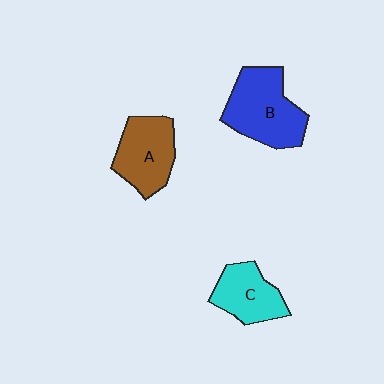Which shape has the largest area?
Shape B (blue).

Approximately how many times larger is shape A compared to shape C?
Approximately 1.2 times.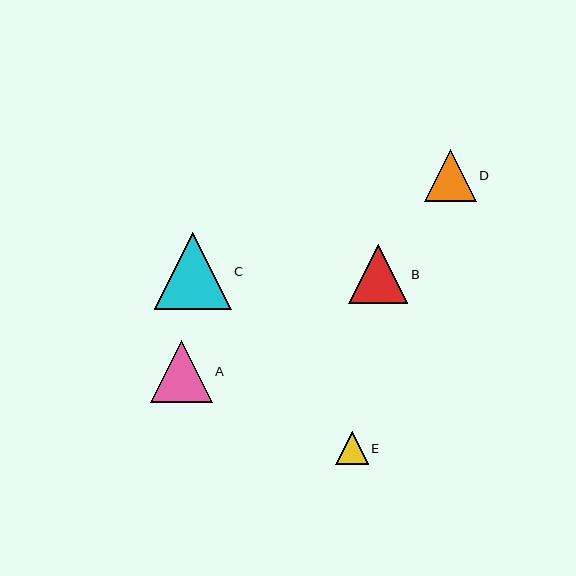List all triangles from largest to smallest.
From largest to smallest: C, A, B, D, E.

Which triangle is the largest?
Triangle C is the largest with a size of approximately 77 pixels.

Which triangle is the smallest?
Triangle E is the smallest with a size of approximately 33 pixels.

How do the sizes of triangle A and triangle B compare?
Triangle A and triangle B are approximately the same size.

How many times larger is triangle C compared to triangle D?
Triangle C is approximately 1.5 times the size of triangle D.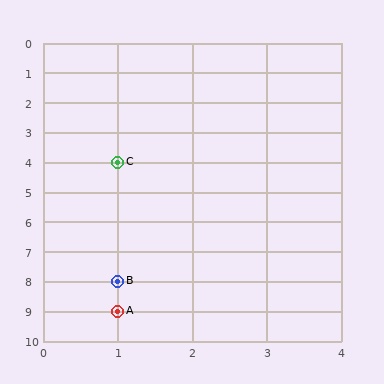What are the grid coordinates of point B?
Point B is at grid coordinates (1, 8).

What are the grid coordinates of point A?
Point A is at grid coordinates (1, 9).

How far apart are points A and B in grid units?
Points A and B are 1 row apart.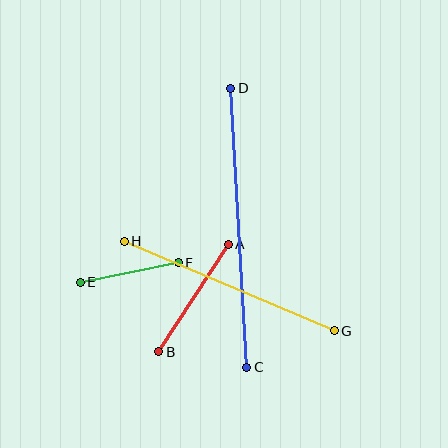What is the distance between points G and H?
The distance is approximately 228 pixels.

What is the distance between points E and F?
The distance is approximately 100 pixels.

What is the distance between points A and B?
The distance is approximately 128 pixels.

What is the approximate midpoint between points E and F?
The midpoint is at approximately (129, 273) pixels.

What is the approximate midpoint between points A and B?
The midpoint is at approximately (193, 298) pixels.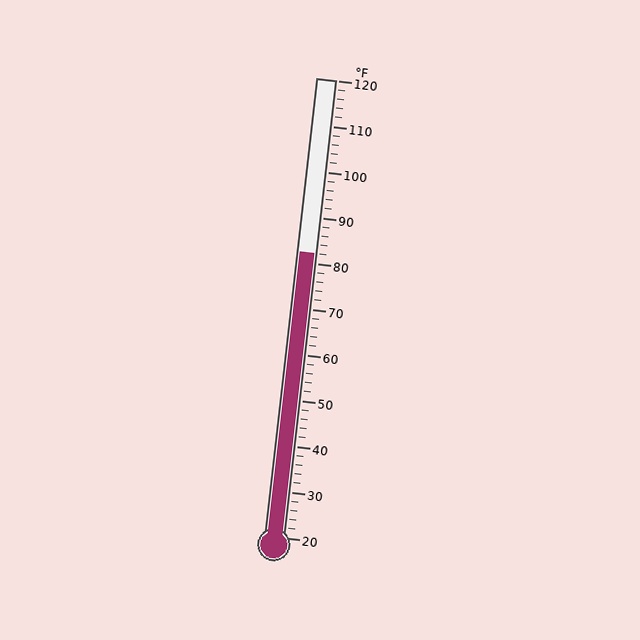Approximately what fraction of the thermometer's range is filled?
The thermometer is filled to approximately 60% of its range.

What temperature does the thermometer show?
The thermometer shows approximately 82°F.